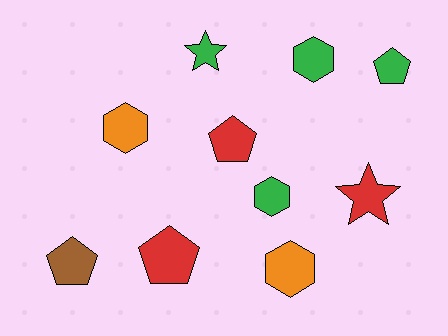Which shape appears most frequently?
Hexagon, with 4 objects.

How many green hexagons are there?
There are 2 green hexagons.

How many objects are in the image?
There are 10 objects.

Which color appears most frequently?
Green, with 4 objects.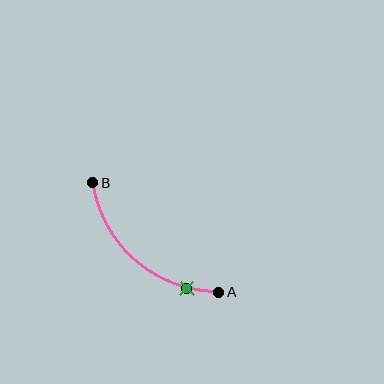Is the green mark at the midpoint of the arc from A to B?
No. The green mark lies on the arc but is closer to endpoint A. The arc midpoint would be at the point on the curve equidistant along the arc from both A and B.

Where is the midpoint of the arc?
The arc midpoint is the point on the curve farthest from the straight line joining A and B. It sits below and to the left of that line.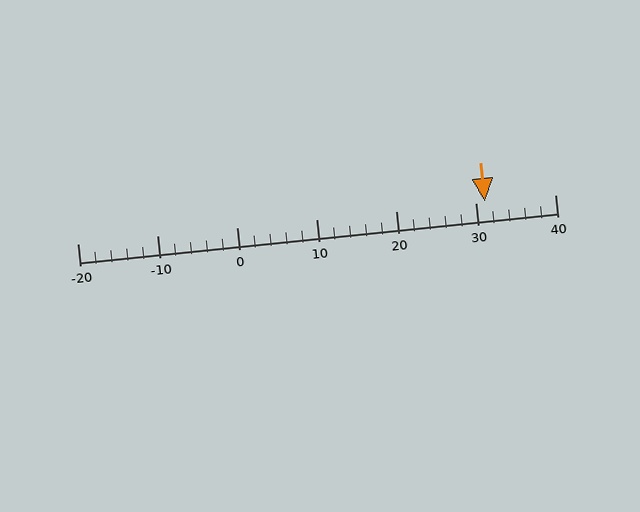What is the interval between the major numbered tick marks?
The major tick marks are spaced 10 units apart.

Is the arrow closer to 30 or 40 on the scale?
The arrow is closer to 30.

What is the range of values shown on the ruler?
The ruler shows values from -20 to 40.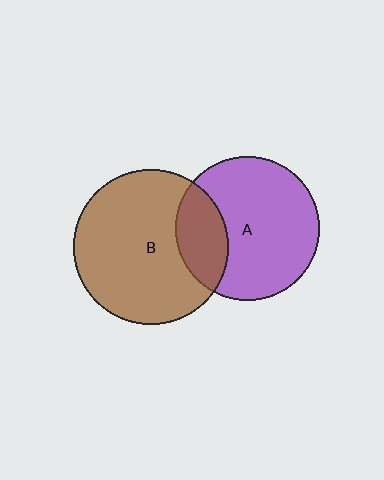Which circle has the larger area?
Circle B (brown).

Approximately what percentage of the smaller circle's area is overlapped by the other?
Approximately 25%.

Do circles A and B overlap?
Yes.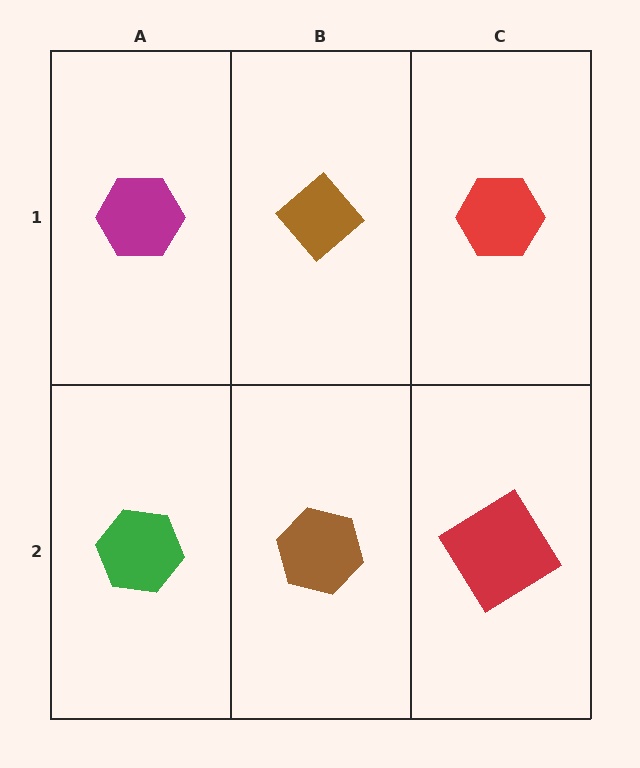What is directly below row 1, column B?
A brown hexagon.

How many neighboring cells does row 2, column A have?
2.